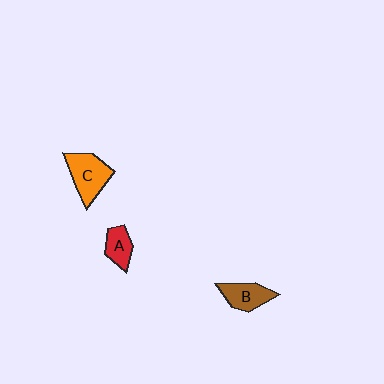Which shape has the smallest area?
Shape A (red).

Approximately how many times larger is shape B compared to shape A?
Approximately 1.3 times.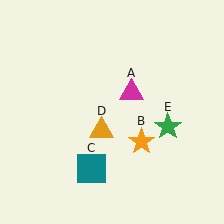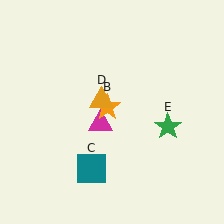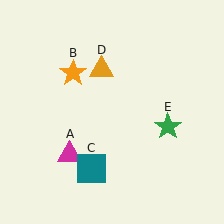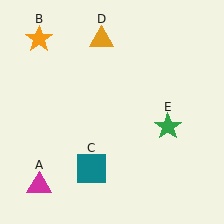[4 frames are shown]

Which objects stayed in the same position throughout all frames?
Teal square (object C) and green star (object E) remained stationary.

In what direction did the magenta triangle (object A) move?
The magenta triangle (object A) moved down and to the left.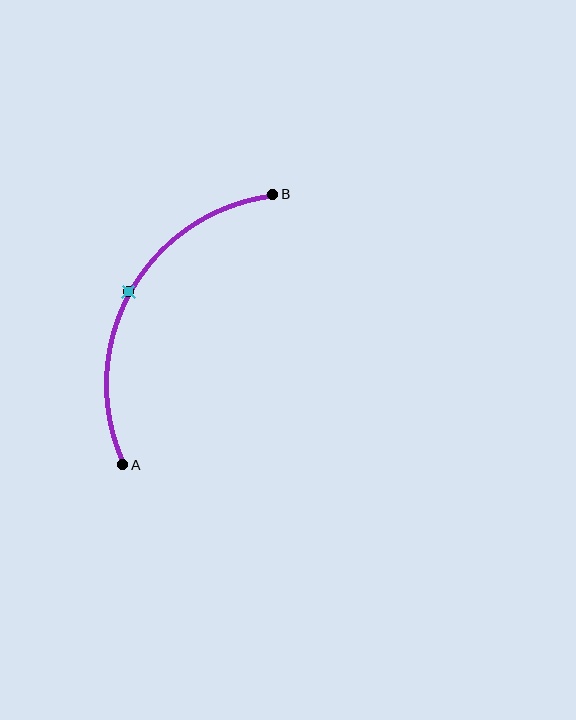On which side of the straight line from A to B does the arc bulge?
The arc bulges to the left of the straight line connecting A and B.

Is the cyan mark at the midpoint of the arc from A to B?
Yes. The cyan mark lies on the arc at equal arc-length from both A and B — it is the arc midpoint.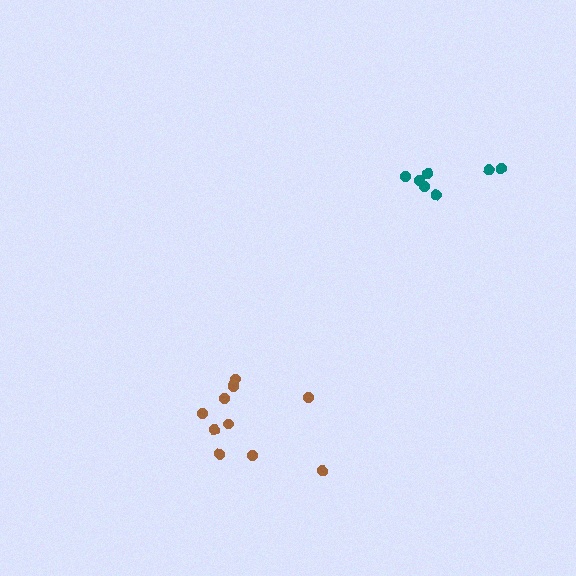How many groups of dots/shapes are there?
There are 2 groups.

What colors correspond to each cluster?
The clusters are colored: teal, brown.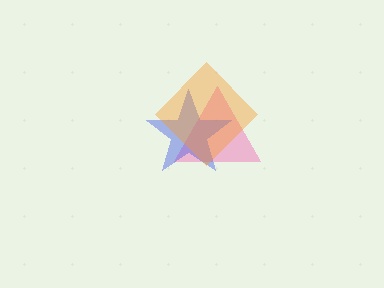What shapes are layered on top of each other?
The layered shapes are: a pink triangle, a blue star, an orange diamond.